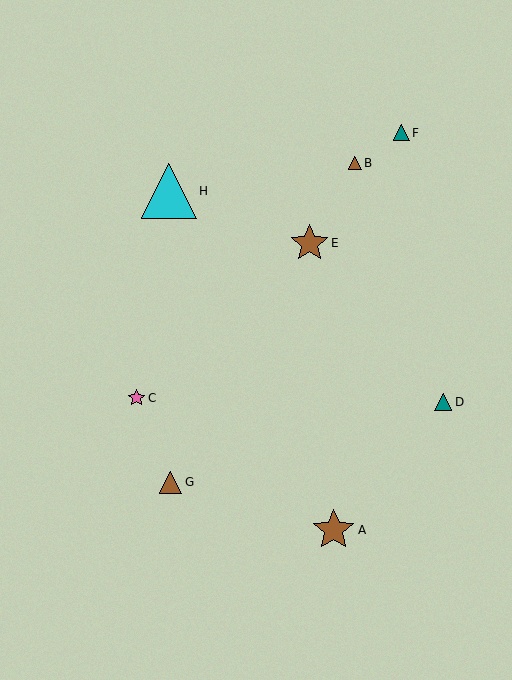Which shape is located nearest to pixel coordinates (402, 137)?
The teal triangle (labeled F) at (401, 133) is nearest to that location.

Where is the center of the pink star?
The center of the pink star is at (137, 398).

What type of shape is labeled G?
Shape G is a brown triangle.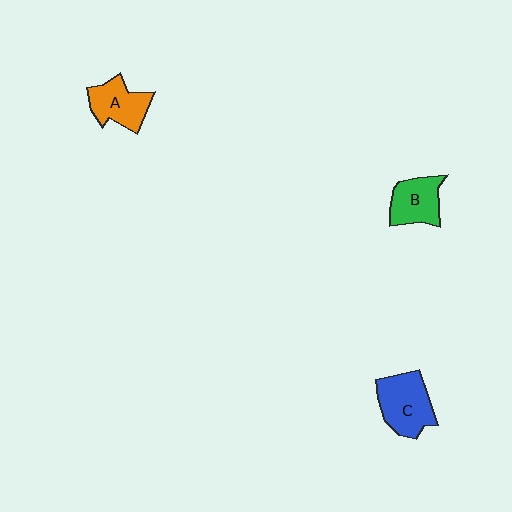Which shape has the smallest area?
Shape B (green).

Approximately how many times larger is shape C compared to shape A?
Approximately 1.2 times.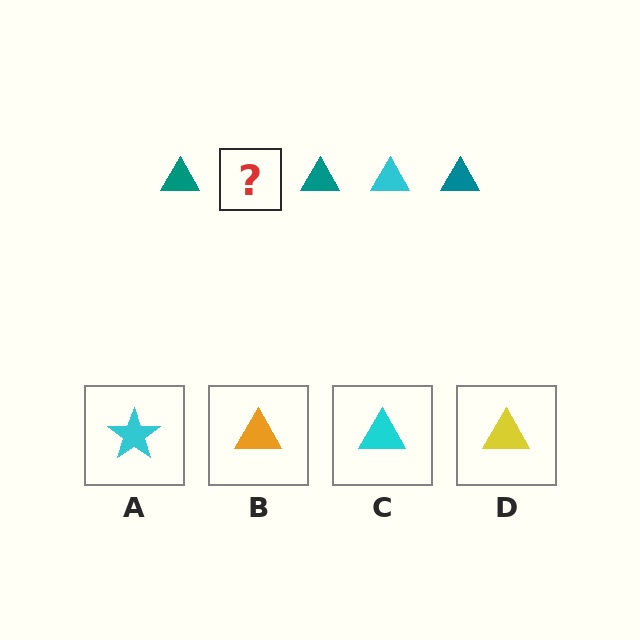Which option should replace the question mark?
Option C.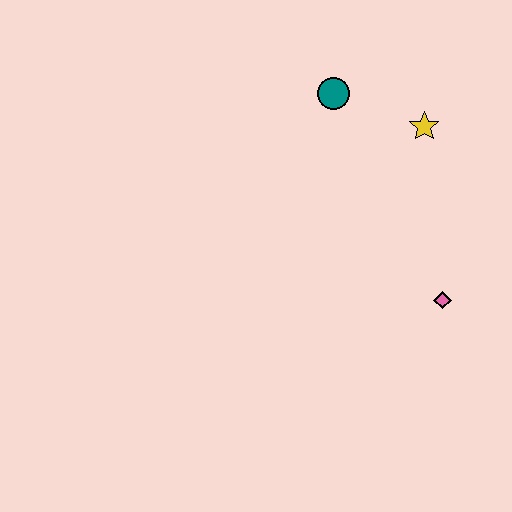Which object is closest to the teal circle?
The yellow star is closest to the teal circle.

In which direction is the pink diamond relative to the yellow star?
The pink diamond is below the yellow star.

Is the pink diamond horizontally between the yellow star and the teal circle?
No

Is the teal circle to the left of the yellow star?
Yes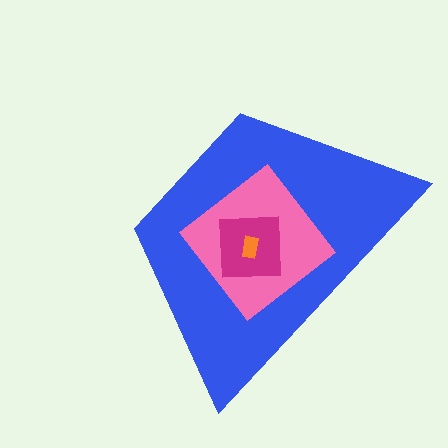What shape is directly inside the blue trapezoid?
The pink diamond.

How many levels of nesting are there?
4.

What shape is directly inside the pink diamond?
The magenta square.